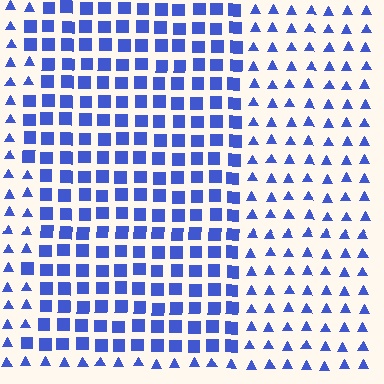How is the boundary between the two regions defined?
The boundary is defined by a change in element shape: squares inside vs. triangles outside. All elements share the same color and spacing.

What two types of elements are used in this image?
The image uses squares inside the rectangle region and triangles outside it.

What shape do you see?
I see a rectangle.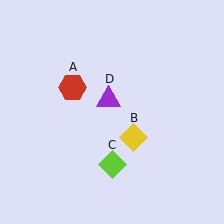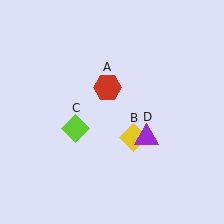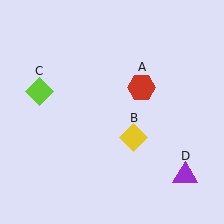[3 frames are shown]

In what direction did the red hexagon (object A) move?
The red hexagon (object A) moved right.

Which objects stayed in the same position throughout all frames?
Yellow diamond (object B) remained stationary.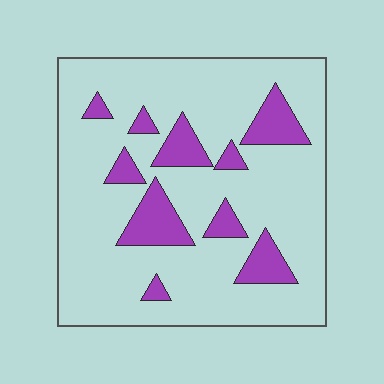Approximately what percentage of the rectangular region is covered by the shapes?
Approximately 20%.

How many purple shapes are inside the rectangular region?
10.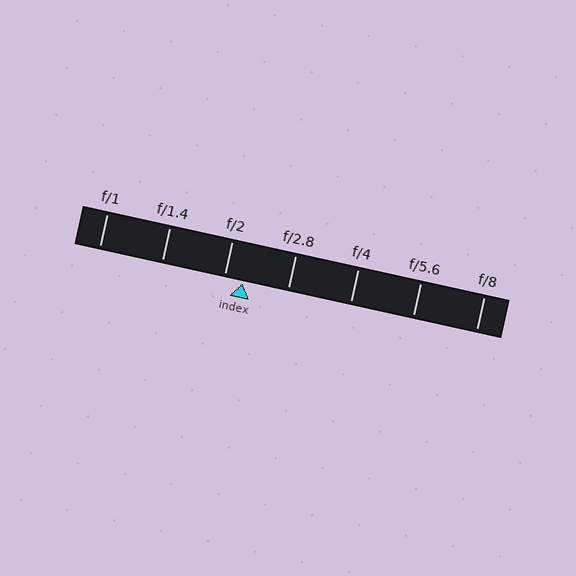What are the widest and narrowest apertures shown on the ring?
The widest aperture shown is f/1 and the narrowest is f/8.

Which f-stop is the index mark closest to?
The index mark is closest to f/2.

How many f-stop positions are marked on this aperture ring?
There are 7 f-stop positions marked.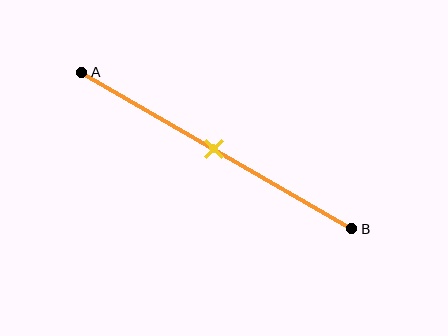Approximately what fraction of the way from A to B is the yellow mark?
The yellow mark is approximately 50% of the way from A to B.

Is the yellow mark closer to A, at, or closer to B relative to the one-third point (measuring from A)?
The yellow mark is closer to point B than the one-third point of segment AB.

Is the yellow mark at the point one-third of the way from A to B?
No, the mark is at about 50% from A, not at the 33% one-third point.